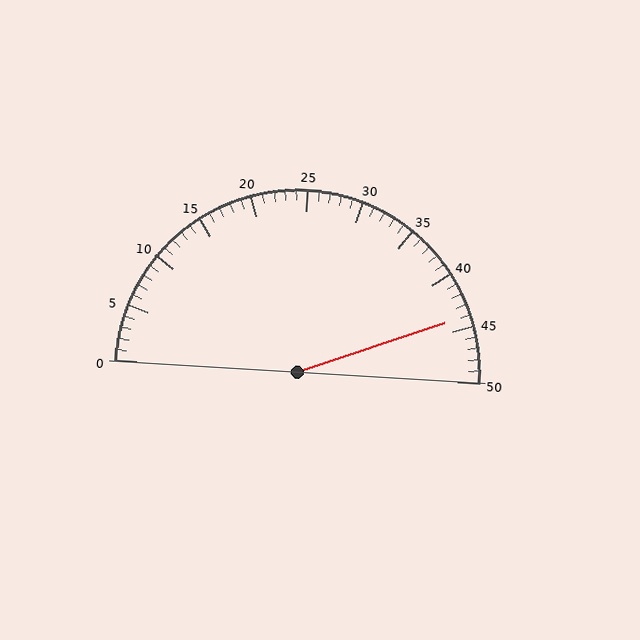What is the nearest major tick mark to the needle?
The nearest major tick mark is 45.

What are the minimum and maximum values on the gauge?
The gauge ranges from 0 to 50.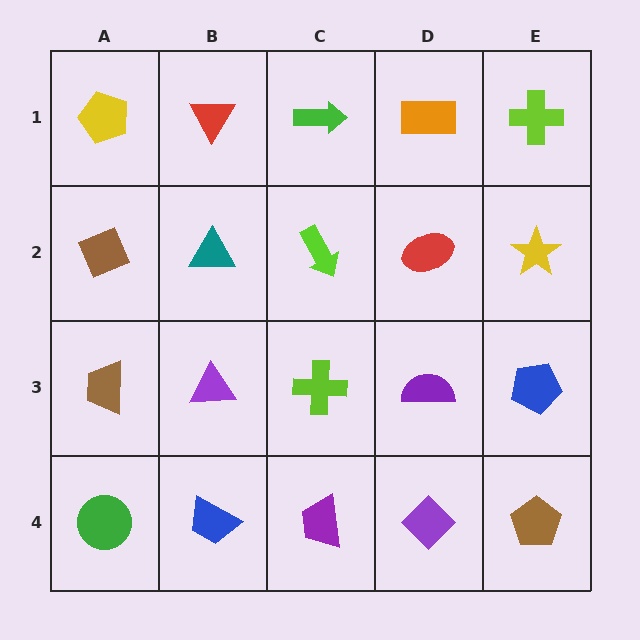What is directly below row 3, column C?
A purple trapezoid.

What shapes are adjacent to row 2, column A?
A yellow pentagon (row 1, column A), a brown trapezoid (row 3, column A), a teal triangle (row 2, column B).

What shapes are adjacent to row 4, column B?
A purple triangle (row 3, column B), a green circle (row 4, column A), a purple trapezoid (row 4, column C).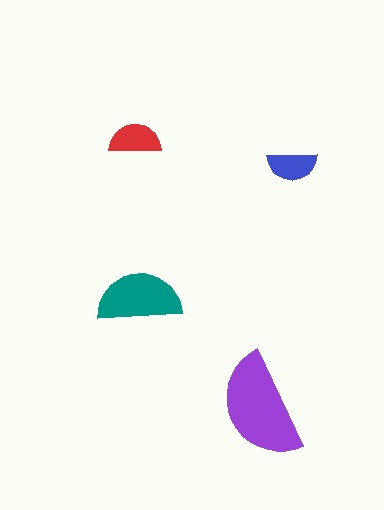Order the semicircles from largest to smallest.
the purple one, the teal one, the red one, the blue one.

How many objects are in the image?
There are 4 objects in the image.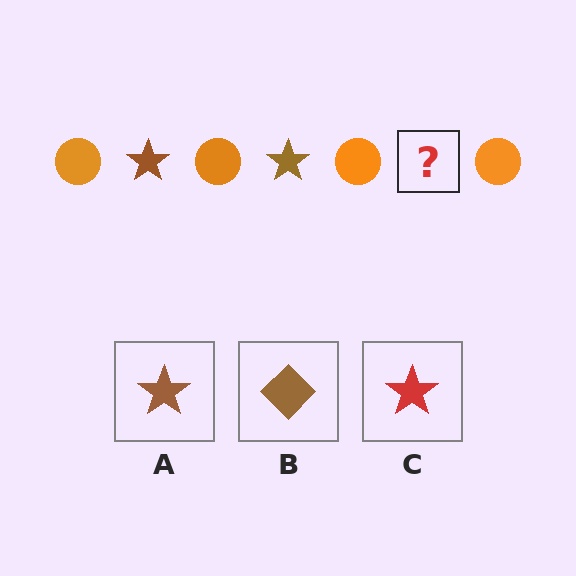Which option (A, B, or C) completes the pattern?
A.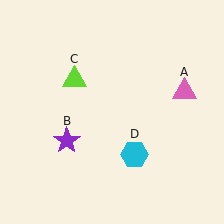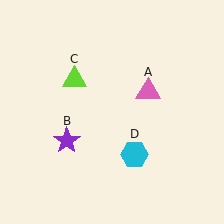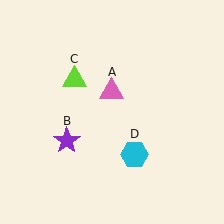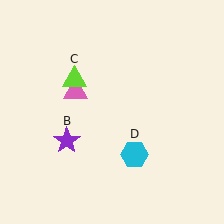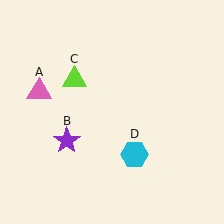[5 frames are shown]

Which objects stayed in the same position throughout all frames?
Purple star (object B) and lime triangle (object C) and cyan hexagon (object D) remained stationary.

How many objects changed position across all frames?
1 object changed position: pink triangle (object A).